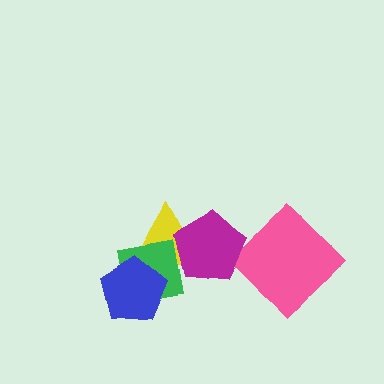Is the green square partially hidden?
Yes, it is partially covered by another shape.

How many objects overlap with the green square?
3 objects overlap with the green square.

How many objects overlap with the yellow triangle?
3 objects overlap with the yellow triangle.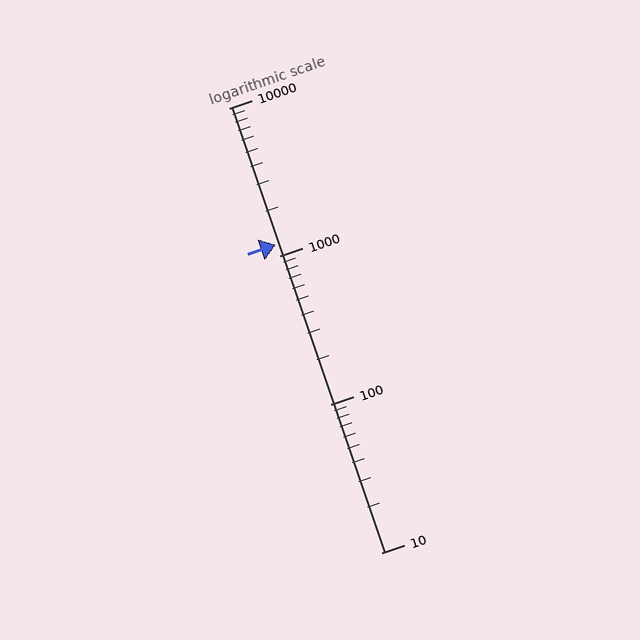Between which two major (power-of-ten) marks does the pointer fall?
The pointer is between 1000 and 10000.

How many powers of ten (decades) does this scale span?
The scale spans 3 decades, from 10 to 10000.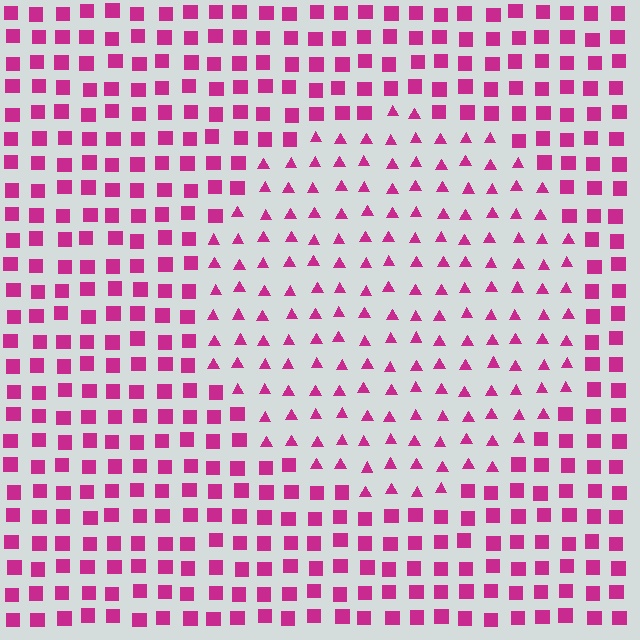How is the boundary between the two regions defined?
The boundary is defined by a change in element shape: triangles inside vs. squares outside. All elements share the same color and spacing.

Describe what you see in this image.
The image is filled with small magenta elements arranged in a uniform grid. A circle-shaped region contains triangles, while the surrounding area contains squares. The boundary is defined purely by the change in element shape.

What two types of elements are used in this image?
The image uses triangles inside the circle region and squares outside it.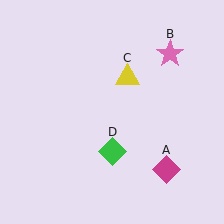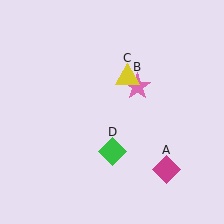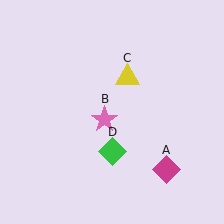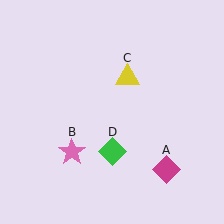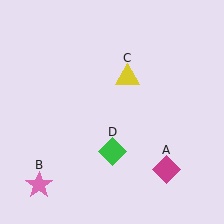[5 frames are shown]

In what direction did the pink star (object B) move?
The pink star (object B) moved down and to the left.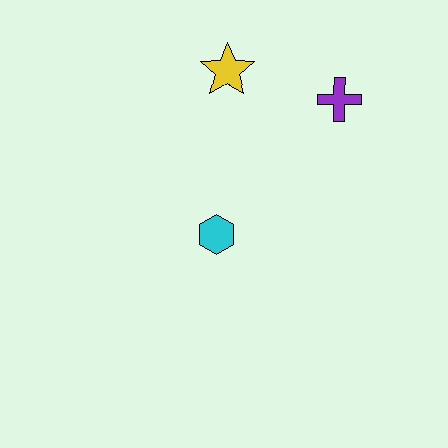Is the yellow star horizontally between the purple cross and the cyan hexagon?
Yes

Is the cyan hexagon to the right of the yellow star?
No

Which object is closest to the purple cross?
The yellow star is closest to the purple cross.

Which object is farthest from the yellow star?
The cyan hexagon is farthest from the yellow star.